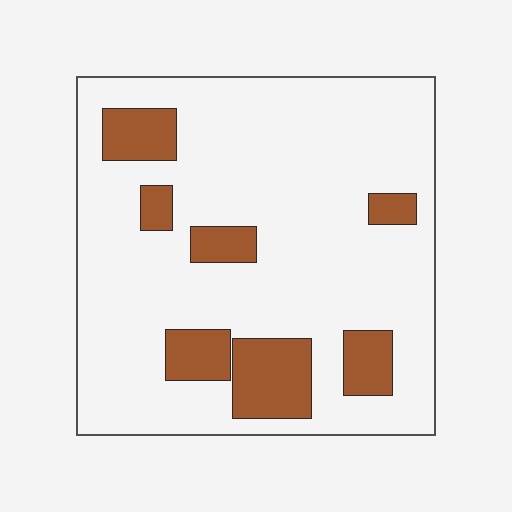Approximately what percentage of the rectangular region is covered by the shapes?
Approximately 20%.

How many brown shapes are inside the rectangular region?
7.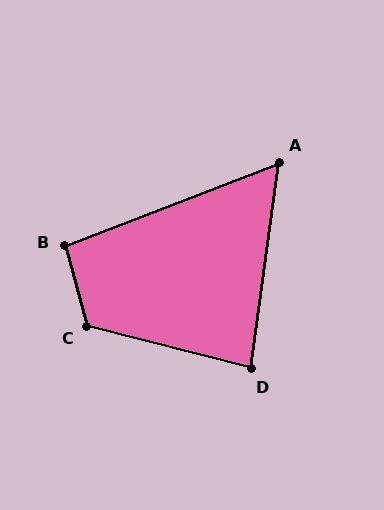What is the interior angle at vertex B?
Approximately 96 degrees (obtuse).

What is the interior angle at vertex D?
Approximately 84 degrees (acute).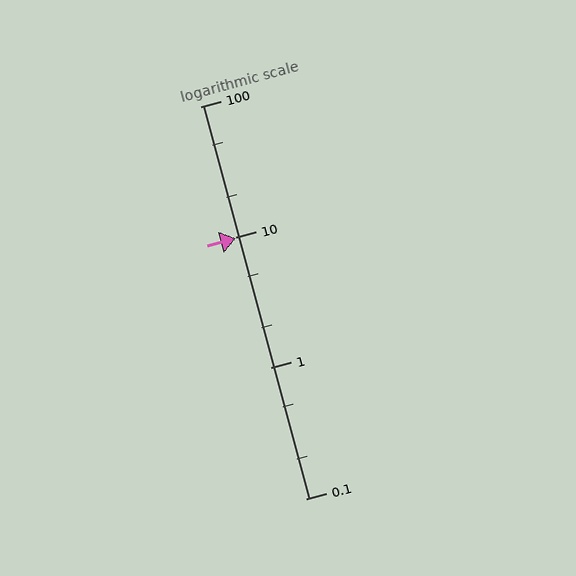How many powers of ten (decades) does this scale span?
The scale spans 3 decades, from 0.1 to 100.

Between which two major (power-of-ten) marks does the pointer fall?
The pointer is between 1 and 10.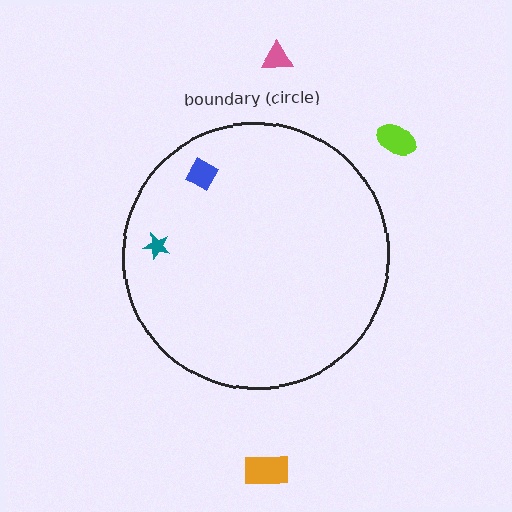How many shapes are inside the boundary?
2 inside, 3 outside.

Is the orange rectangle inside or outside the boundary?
Outside.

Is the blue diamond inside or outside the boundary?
Inside.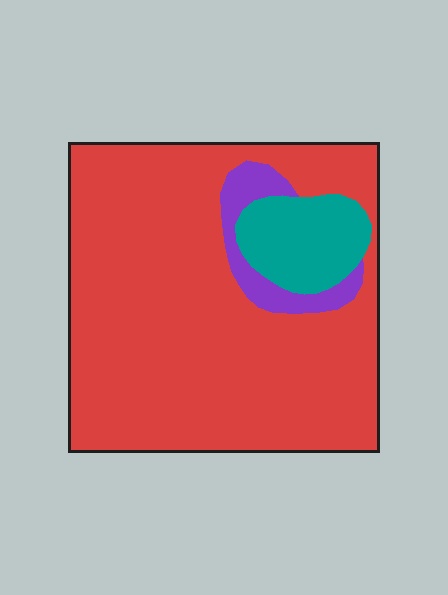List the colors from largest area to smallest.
From largest to smallest: red, teal, purple.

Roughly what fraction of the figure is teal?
Teal covers roughly 10% of the figure.